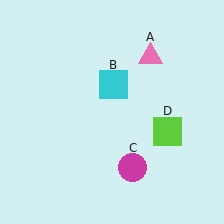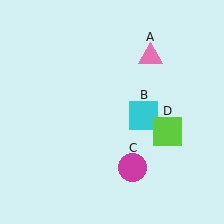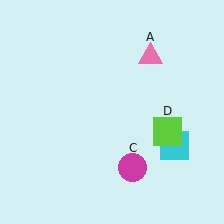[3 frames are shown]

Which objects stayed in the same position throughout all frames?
Pink triangle (object A) and magenta circle (object C) and lime square (object D) remained stationary.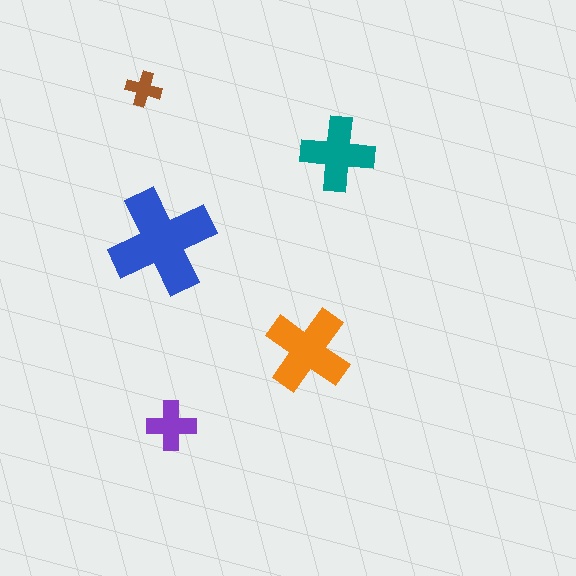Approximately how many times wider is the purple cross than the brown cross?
About 1.5 times wider.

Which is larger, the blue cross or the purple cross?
The blue one.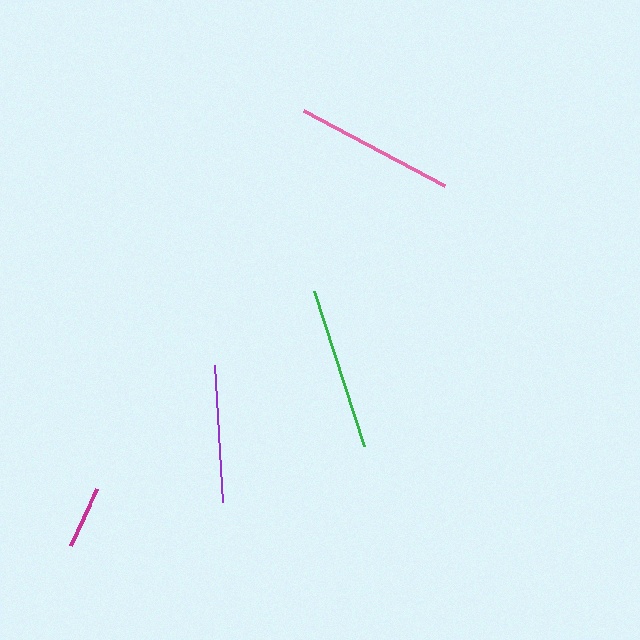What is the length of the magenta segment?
The magenta segment is approximately 62 pixels long.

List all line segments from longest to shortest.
From longest to shortest: green, pink, purple, magenta.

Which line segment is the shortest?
The magenta line is the shortest at approximately 62 pixels.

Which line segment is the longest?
The green line is the longest at approximately 163 pixels.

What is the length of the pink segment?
The pink segment is approximately 160 pixels long.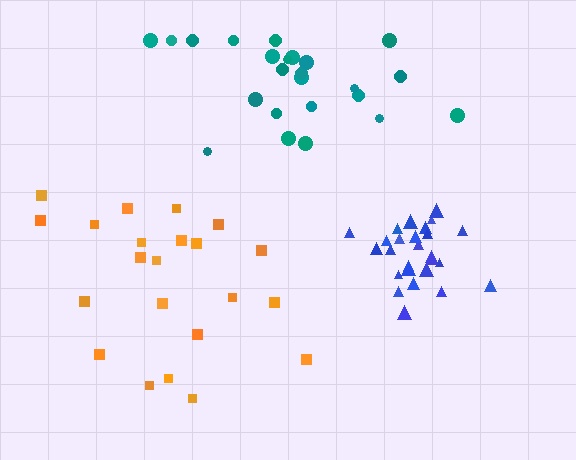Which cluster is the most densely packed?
Blue.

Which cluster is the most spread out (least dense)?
Orange.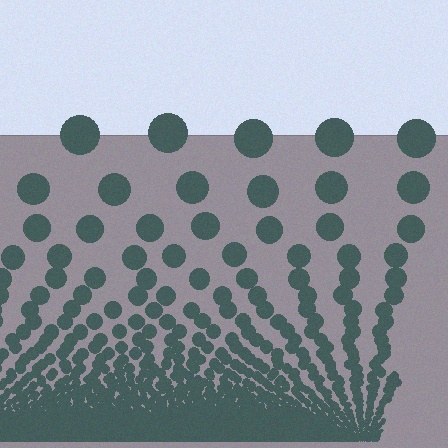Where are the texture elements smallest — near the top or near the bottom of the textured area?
Near the bottom.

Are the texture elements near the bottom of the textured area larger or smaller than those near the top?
Smaller. The gradient is inverted — elements near the bottom are smaller and denser.